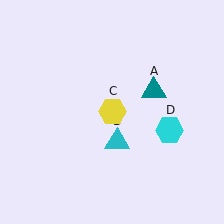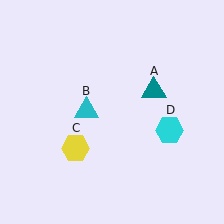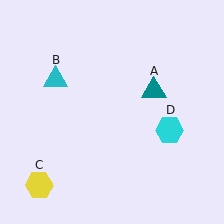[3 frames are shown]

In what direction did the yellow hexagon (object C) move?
The yellow hexagon (object C) moved down and to the left.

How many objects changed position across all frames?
2 objects changed position: cyan triangle (object B), yellow hexagon (object C).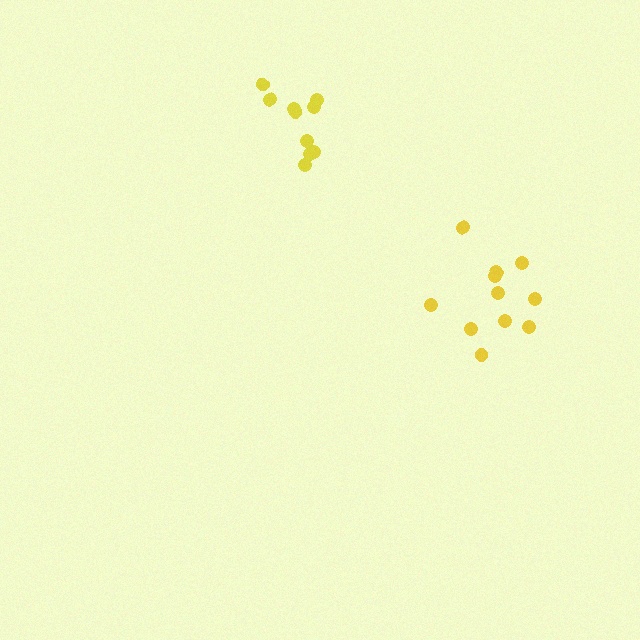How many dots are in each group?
Group 1: 10 dots, Group 2: 11 dots (21 total).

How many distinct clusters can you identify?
There are 2 distinct clusters.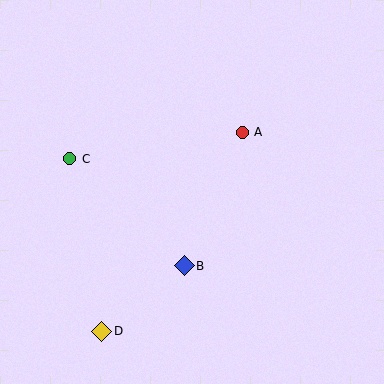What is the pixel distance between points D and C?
The distance between D and C is 175 pixels.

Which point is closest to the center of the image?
Point B at (184, 266) is closest to the center.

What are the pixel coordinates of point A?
Point A is at (242, 132).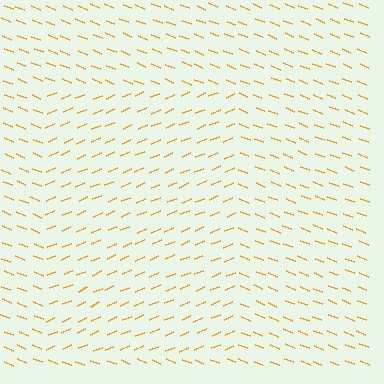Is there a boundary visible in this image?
Yes, there is a texture boundary formed by a change in line orientation.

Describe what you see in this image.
The image is filled with small orange line segments. A rectangle region in the image has lines oriented differently from the surrounding lines, creating a visible texture boundary.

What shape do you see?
I see a rectangle.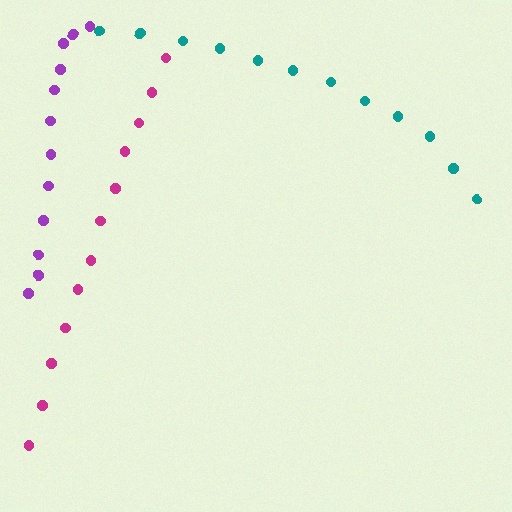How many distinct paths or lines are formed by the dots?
There are 3 distinct paths.